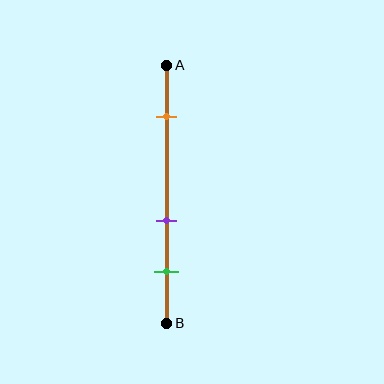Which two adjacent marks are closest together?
The purple and green marks are the closest adjacent pair.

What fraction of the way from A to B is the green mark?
The green mark is approximately 80% (0.8) of the way from A to B.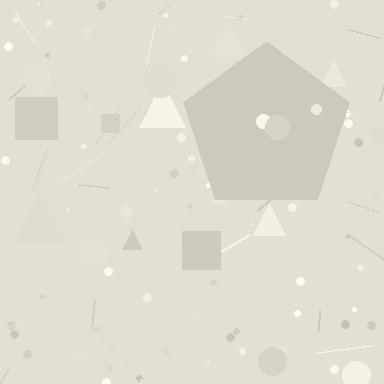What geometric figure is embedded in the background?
A pentagon is embedded in the background.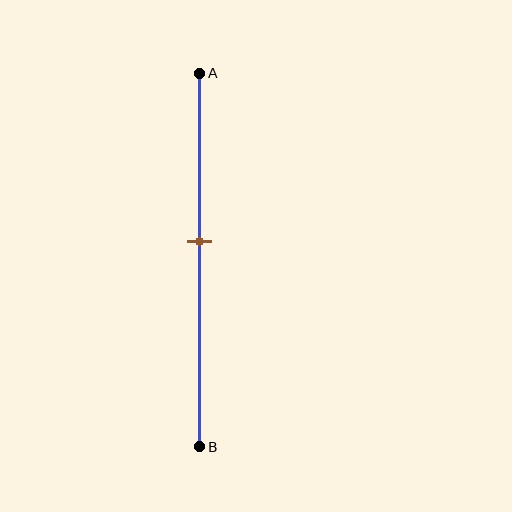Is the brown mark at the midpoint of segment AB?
No, the mark is at about 45% from A, not at the 50% midpoint.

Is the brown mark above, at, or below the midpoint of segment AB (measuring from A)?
The brown mark is above the midpoint of segment AB.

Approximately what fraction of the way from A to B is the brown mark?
The brown mark is approximately 45% of the way from A to B.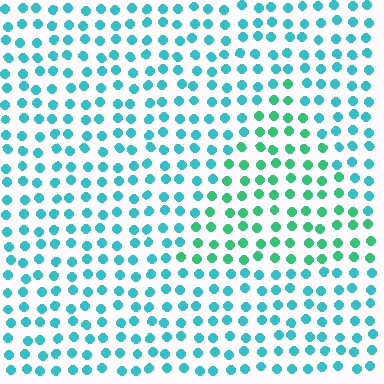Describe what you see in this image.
The image is filled with small cyan elements in a uniform arrangement. A triangle-shaped region is visible where the elements are tinted to a slightly different hue, forming a subtle color boundary.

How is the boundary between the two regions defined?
The boundary is defined purely by a slight shift in hue (about 35 degrees). Spacing, size, and orientation are identical on both sides.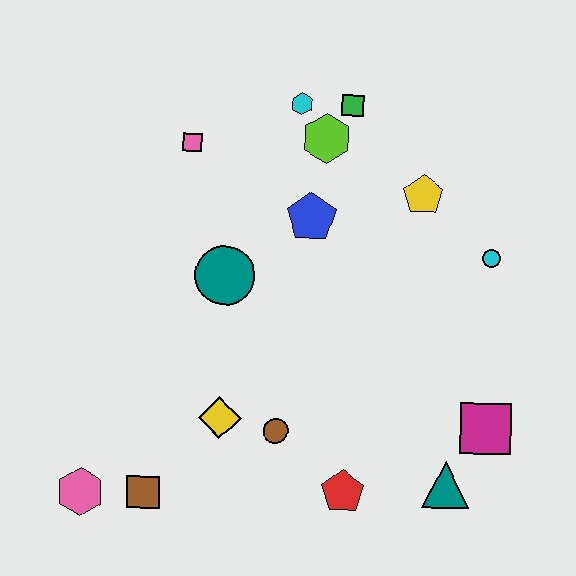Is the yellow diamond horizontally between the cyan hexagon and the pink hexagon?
Yes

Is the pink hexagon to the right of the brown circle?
No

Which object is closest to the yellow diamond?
The brown circle is closest to the yellow diamond.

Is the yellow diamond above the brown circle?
Yes